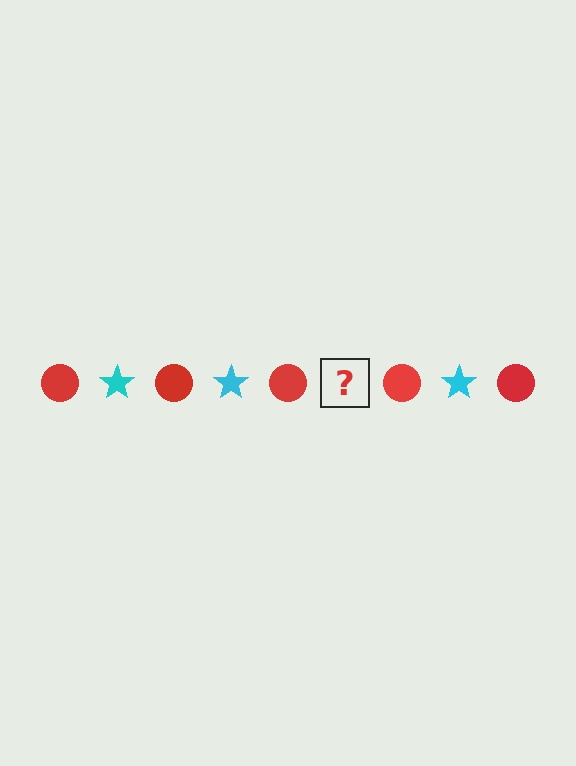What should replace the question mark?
The question mark should be replaced with a cyan star.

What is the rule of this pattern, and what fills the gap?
The rule is that the pattern alternates between red circle and cyan star. The gap should be filled with a cyan star.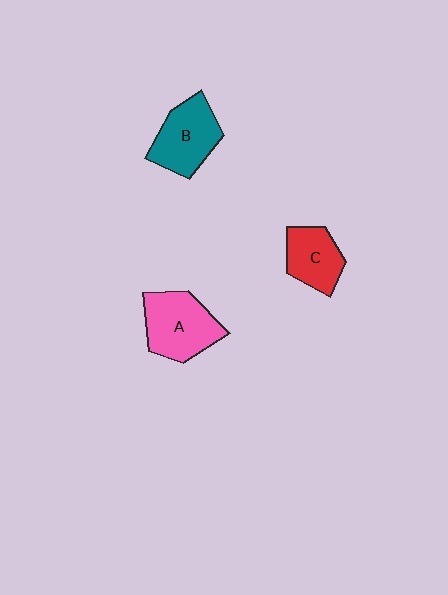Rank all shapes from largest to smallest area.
From largest to smallest: A (pink), B (teal), C (red).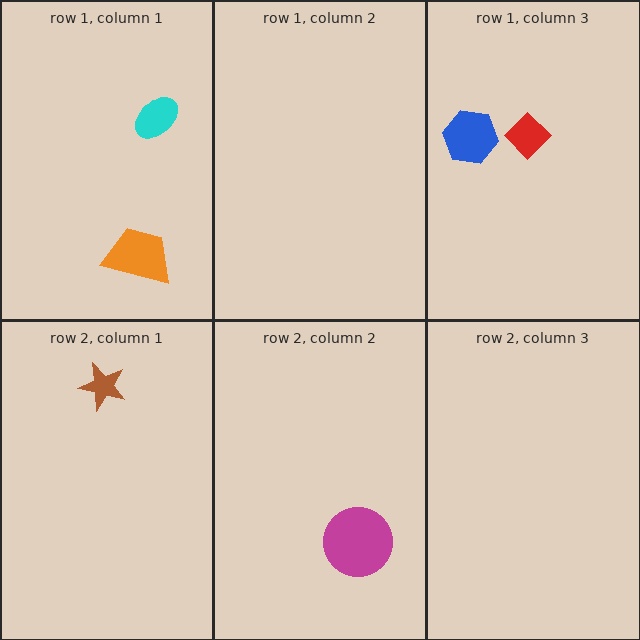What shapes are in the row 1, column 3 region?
The red diamond, the blue hexagon.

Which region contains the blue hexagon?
The row 1, column 3 region.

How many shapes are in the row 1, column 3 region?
2.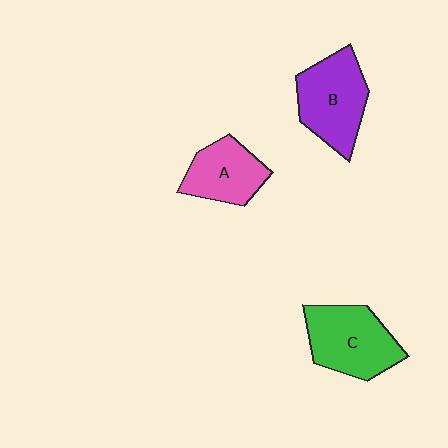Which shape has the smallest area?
Shape A (pink).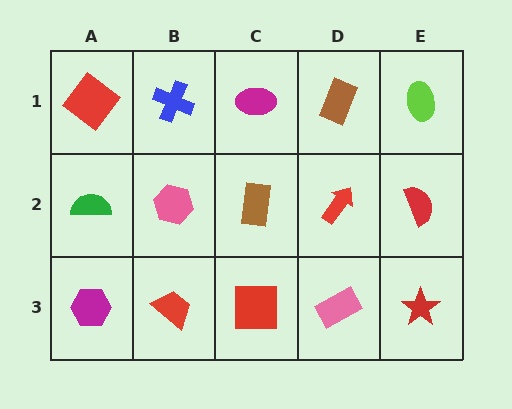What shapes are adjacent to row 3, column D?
A red arrow (row 2, column D), a red square (row 3, column C), a red star (row 3, column E).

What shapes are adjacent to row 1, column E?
A red semicircle (row 2, column E), a brown rectangle (row 1, column D).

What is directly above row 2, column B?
A blue cross.